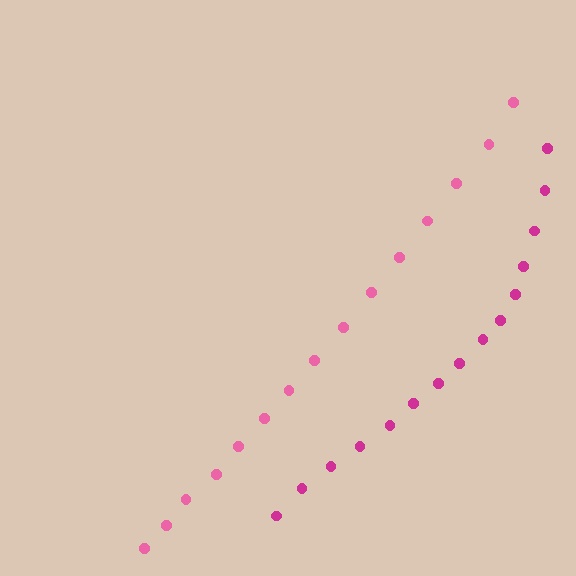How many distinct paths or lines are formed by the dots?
There are 2 distinct paths.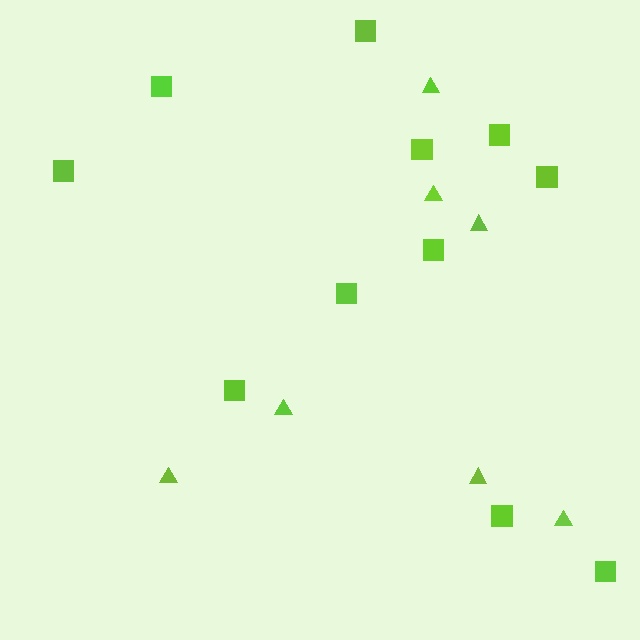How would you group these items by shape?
There are 2 groups: one group of triangles (7) and one group of squares (11).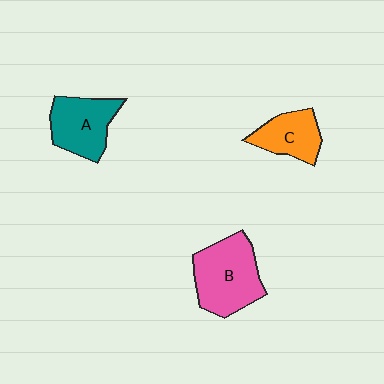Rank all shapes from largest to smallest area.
From largest to smallest: B (pink), A (teal), C (orange).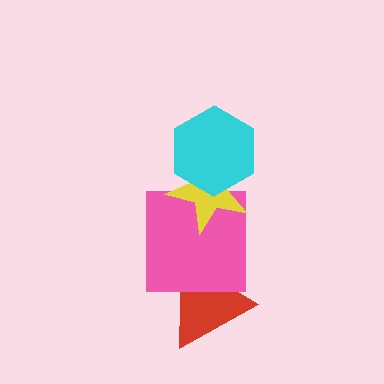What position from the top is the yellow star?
The yellow star is 2nd from the top.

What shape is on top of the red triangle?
The pink square is on top of the red triangle.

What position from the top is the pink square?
The pink square is 3rd from the top.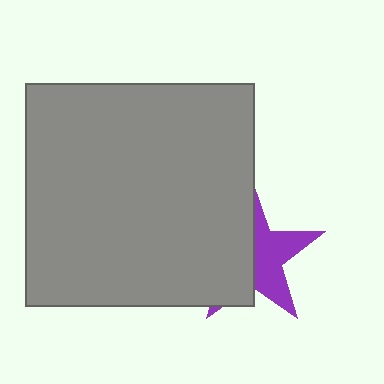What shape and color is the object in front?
The object in front is a gray rectangle.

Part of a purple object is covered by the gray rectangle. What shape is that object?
It is a star.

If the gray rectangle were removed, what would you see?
You would see the complete purple star.